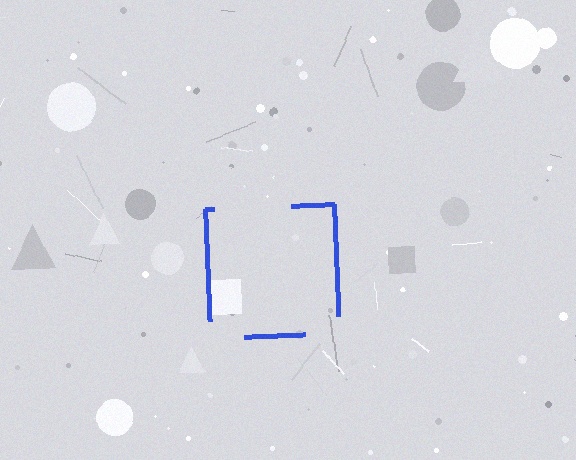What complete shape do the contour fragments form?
The contour fragments form a square.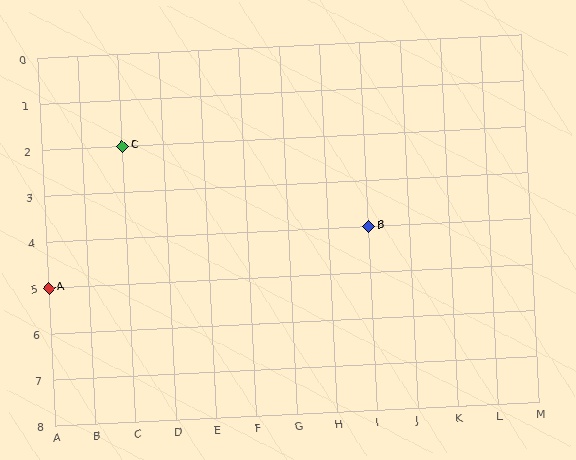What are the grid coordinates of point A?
Point A is at grid coordinates (A, 5).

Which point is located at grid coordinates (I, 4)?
Point B is at (I, 4).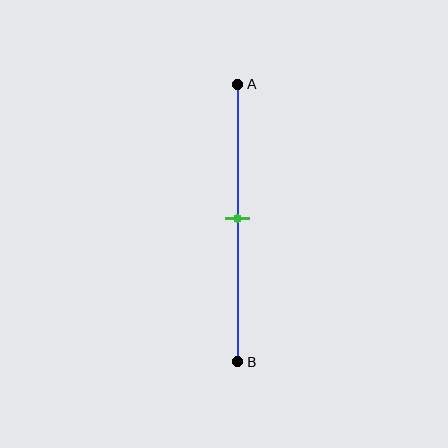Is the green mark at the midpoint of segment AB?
Yes, the mark is approximately at the midpoint.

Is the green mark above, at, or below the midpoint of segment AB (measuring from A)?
The green mark is approximately at the midpoint of segment AB.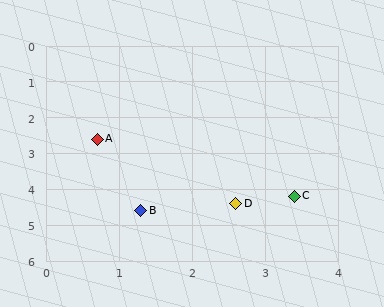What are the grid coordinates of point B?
Point B is at approximately (1.3, 4.6).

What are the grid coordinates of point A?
Point A is at approximately (0.7, 2.6).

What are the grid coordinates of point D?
Point D is at approximately (2.6, 4.4).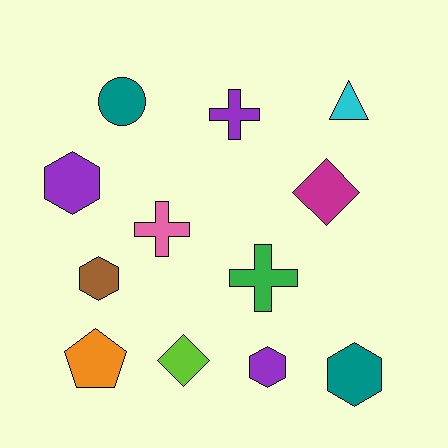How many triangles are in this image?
There is 1 triangle.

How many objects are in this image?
There are 12 objects.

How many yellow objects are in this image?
There are no yellow objects.